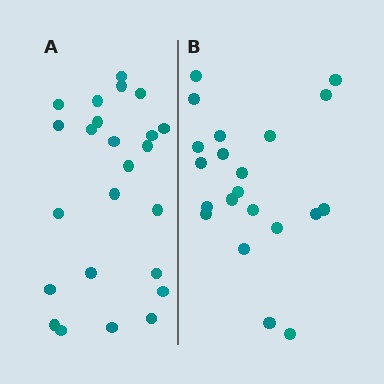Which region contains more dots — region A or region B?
Region A (the left region) has more dots.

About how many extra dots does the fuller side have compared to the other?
Region A has just a few more — roughly 2 or 3 more dots than region B.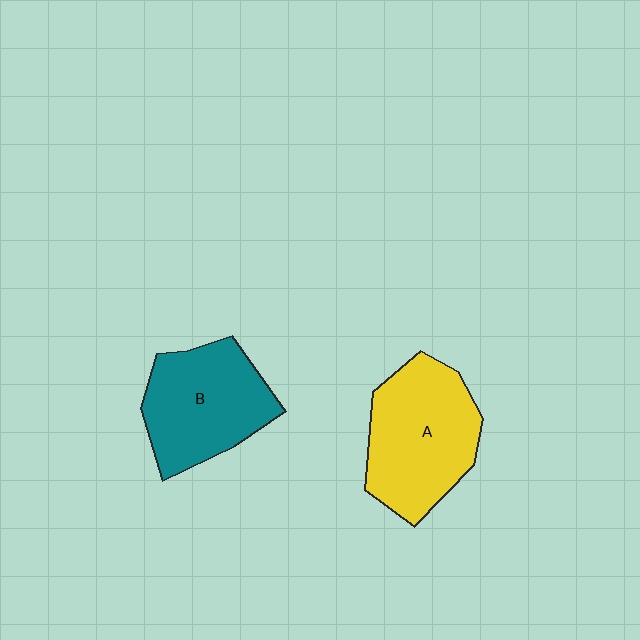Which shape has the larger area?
Shape A (yellow).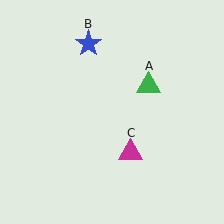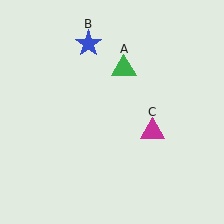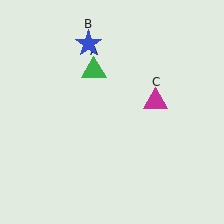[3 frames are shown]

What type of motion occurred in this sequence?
The green triangle (object A), magenta triangle (object C) rotated counterclockwise around the center of the scene.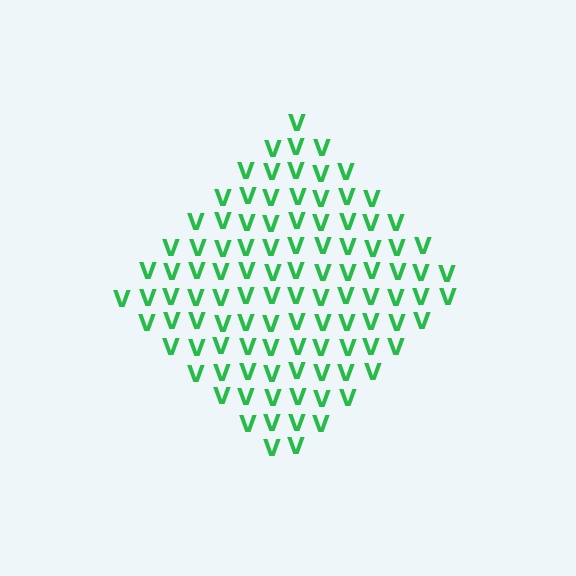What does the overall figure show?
The overall figure shows a diamond.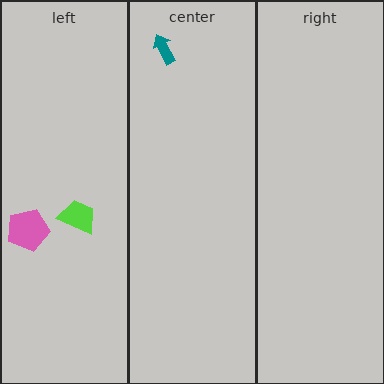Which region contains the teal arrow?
The center region.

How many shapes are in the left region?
2.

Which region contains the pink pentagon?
The left region.